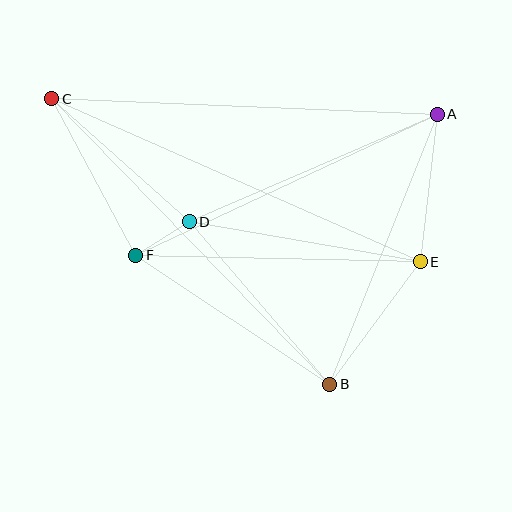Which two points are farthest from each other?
Points C and E are farthest from each other.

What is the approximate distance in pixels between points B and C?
The distance between B and C is approximately 399 pixels.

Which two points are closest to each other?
Points D and F are closest to each other.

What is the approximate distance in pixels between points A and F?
The distance between A and F is approximately 333 pixels.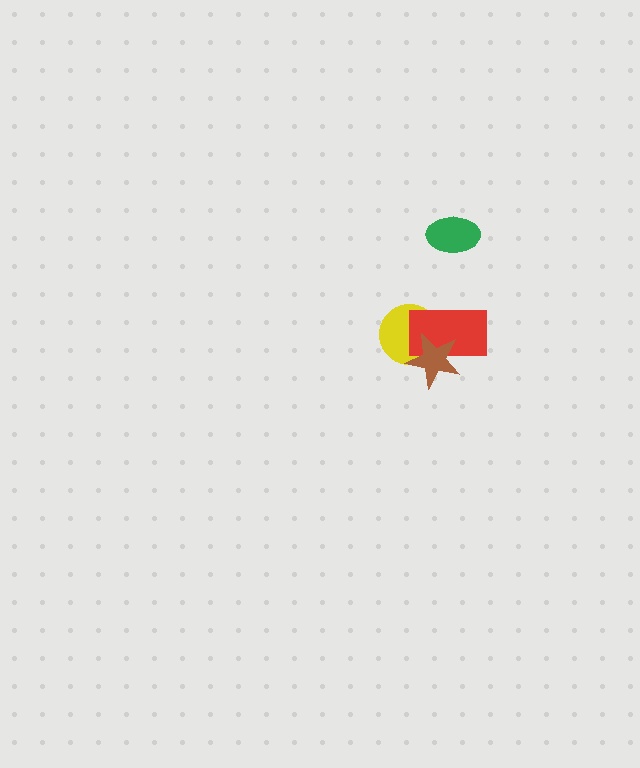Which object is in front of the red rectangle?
The brown star is in front of the red rectangle.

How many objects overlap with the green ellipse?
0 objects overlap with the green ellipse.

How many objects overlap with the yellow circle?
2 objects overlap with the yellow circle.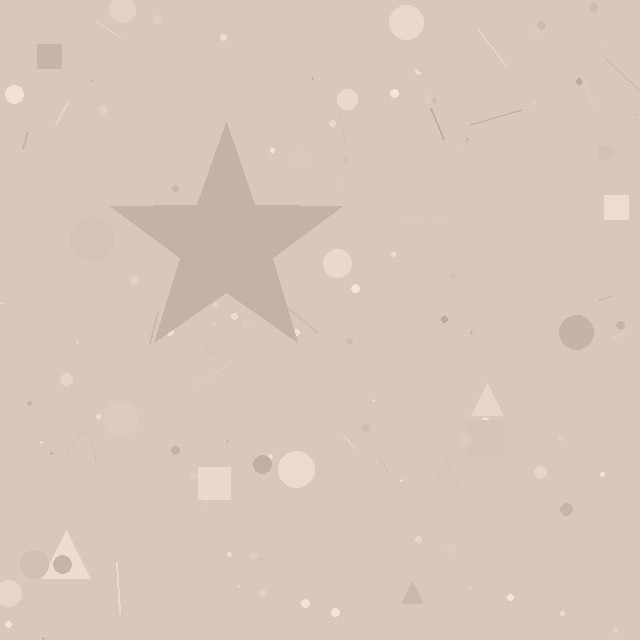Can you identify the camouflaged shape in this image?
The camouflaged shape is a star.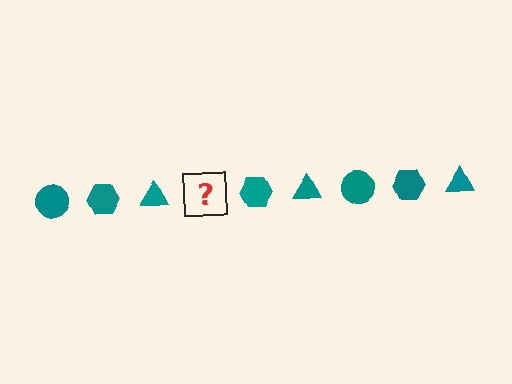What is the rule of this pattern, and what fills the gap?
The rule is that the pattern cycles through circle, hexagon, triangle shapes in teal. The gap should be filled with a teal circle.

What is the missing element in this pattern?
The missing element is a teal circle.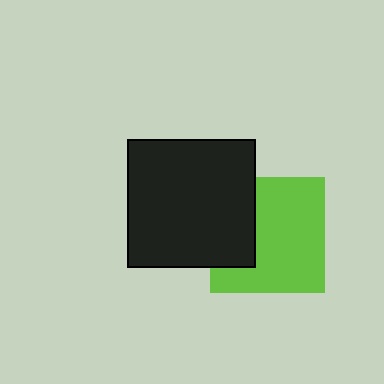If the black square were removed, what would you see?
You would see the complete lime square.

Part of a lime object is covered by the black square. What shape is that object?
It is a square.